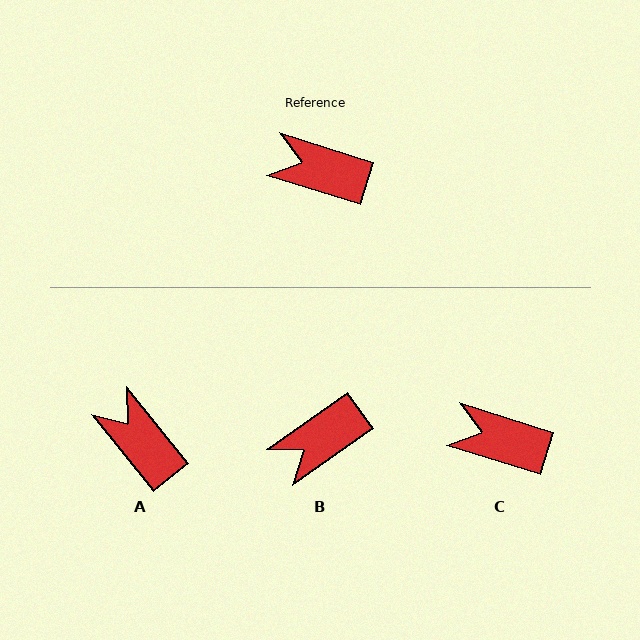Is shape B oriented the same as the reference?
No, it is off by about 53 degrees.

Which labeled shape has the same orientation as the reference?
C.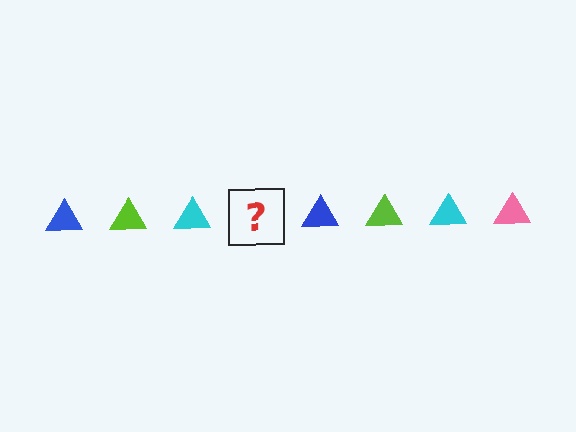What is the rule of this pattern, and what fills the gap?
The rule is that the pattern cycles through blue, lime, cyan, pink triangles. The gap should be filled with a pink triangle.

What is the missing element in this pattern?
The missing element is a pink triangle.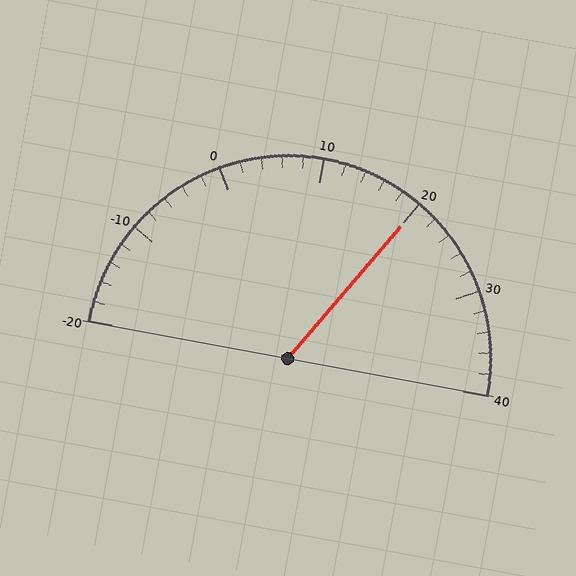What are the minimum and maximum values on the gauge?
The gauge ranges from -20 to 40.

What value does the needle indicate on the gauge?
The needle indicates approximately 20.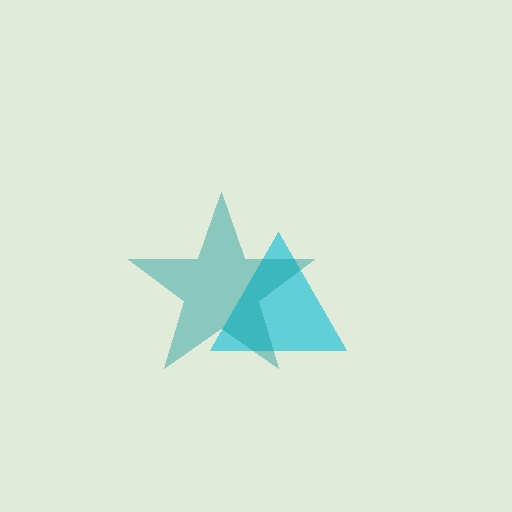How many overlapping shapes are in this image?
There are 2 overlapping shapes in the image.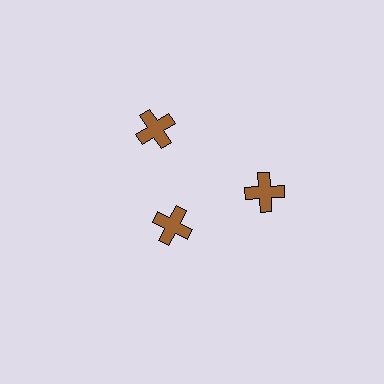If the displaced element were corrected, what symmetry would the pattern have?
It would have 3-fold rotational symmetry — the pattern would map onto itself every 120 degrees.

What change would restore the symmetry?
The symmetry would be restored by moving it outward, back onto the ring so that all 3 crosses sit at equal angles and equal distance from the center.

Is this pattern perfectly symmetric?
No. The 3 brown crosses are arranged in a ring, but one element near the 7 o'clock position is pulled inward toward the center, breaking the 3-fold rotational symmetry.